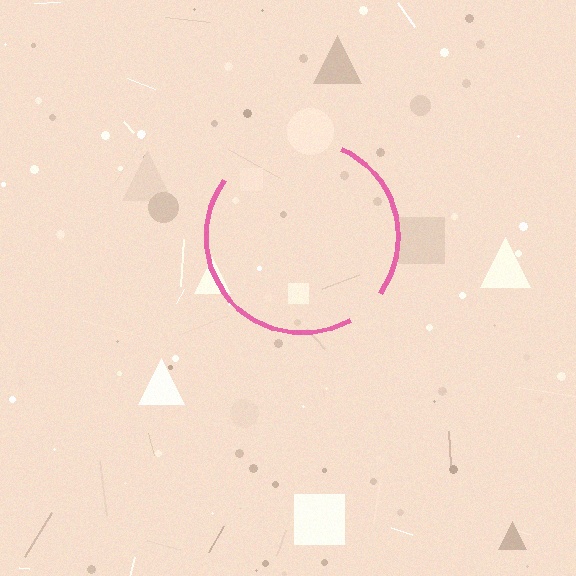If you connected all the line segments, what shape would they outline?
They would outline a circle.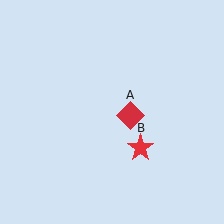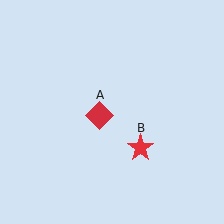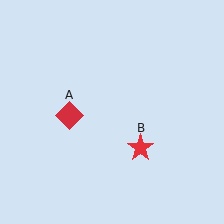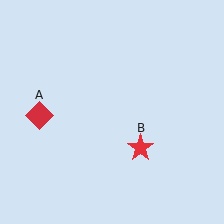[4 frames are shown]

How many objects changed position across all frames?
1 object changed position: red diamond (object A).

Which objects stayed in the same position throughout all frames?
Red star (object B) remained stationary.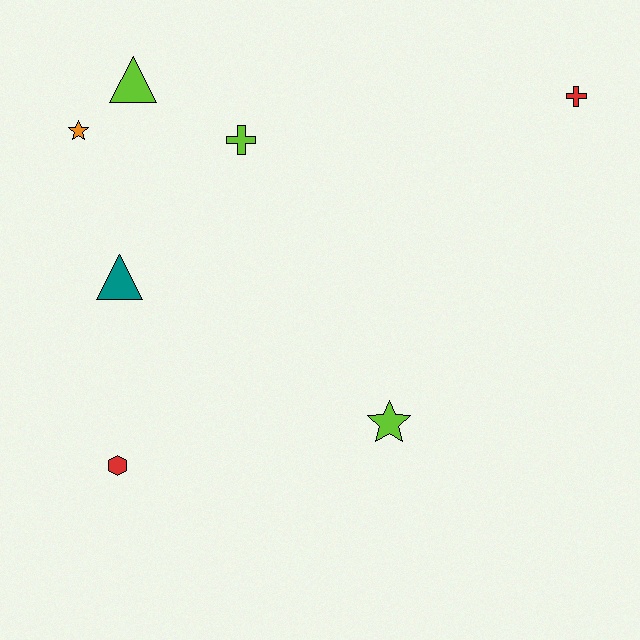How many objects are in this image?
There are 7 objects.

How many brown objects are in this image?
There are no brown objects.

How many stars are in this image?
There are 2 stars.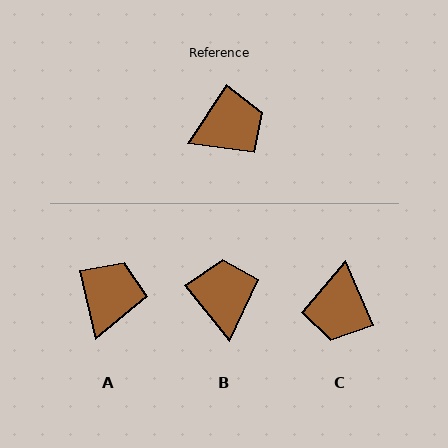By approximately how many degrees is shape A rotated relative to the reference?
Approximately 47 degrees counter-clockwise.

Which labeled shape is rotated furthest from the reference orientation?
C, about 122 degrees away.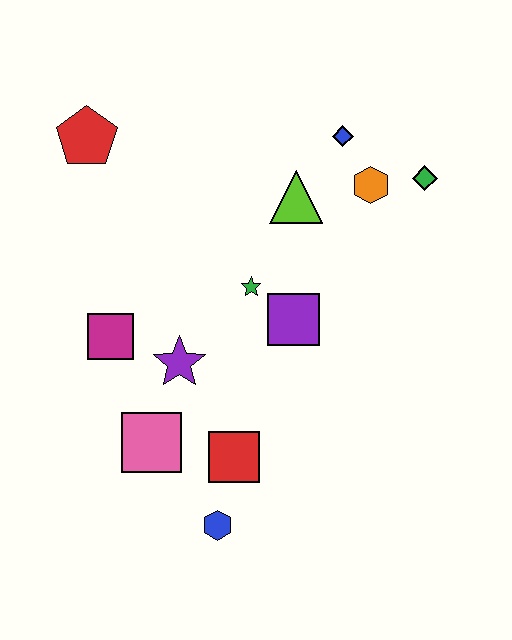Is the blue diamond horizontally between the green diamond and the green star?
Yes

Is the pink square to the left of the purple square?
Yes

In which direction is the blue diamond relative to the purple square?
The blue diamond is above the purple square.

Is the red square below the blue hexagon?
No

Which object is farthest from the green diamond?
The blue hexagon is farthest from the green diamond.